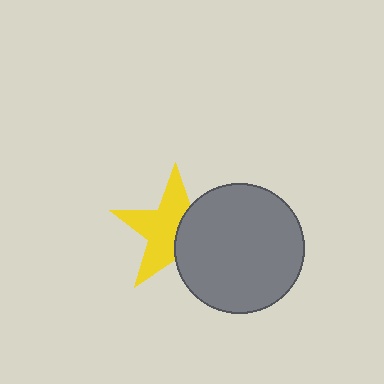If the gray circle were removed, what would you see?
You would see the complete yellow star.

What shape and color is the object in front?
The object in front is a gray circle.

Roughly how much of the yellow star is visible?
About half of it is visible (roughly 59%).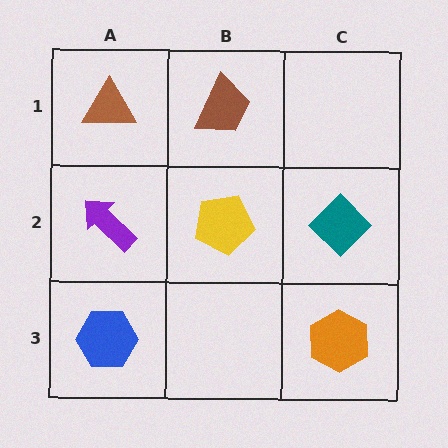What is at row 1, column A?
A brown triangle.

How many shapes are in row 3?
2 shapes.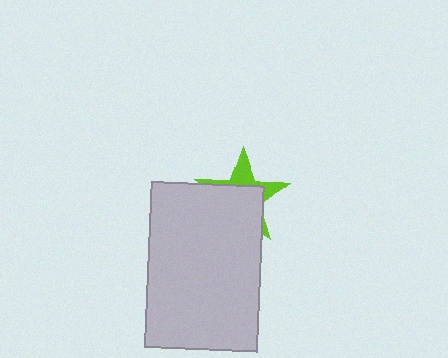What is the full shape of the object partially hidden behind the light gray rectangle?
The partially hidden object is a lime star.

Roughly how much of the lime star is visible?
A small part of it is visible (roughly 34%).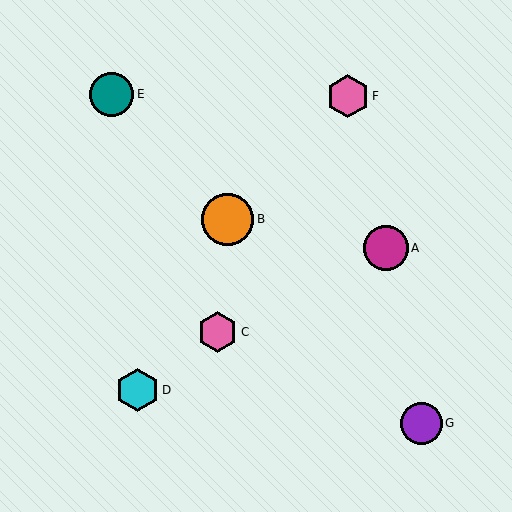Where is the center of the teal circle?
The center of the teal circle is at (112, 94).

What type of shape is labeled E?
Shape E is a teal circle.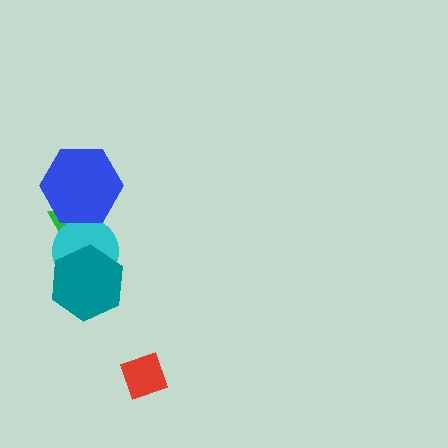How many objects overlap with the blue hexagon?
2 objects overlap with the blue hexagon.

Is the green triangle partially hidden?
Yes, it is partially covered by another shape.